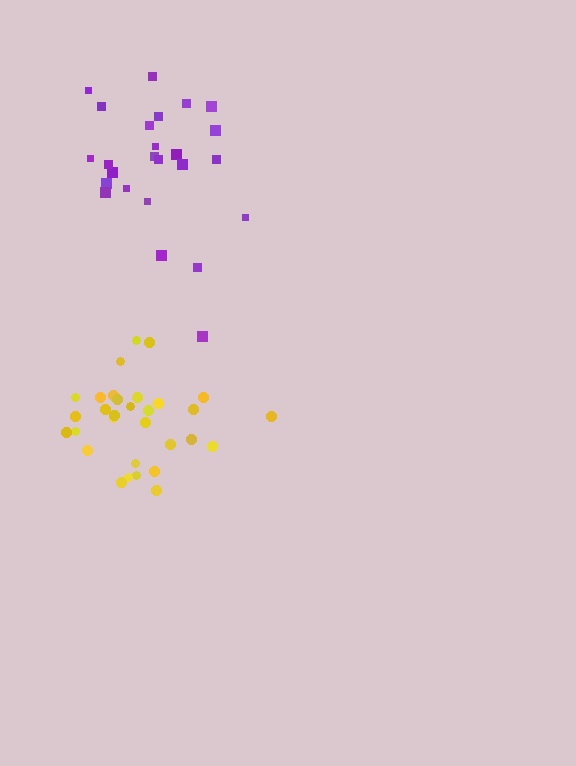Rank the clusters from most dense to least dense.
yellow, purple.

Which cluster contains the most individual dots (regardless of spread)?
Yellow (31).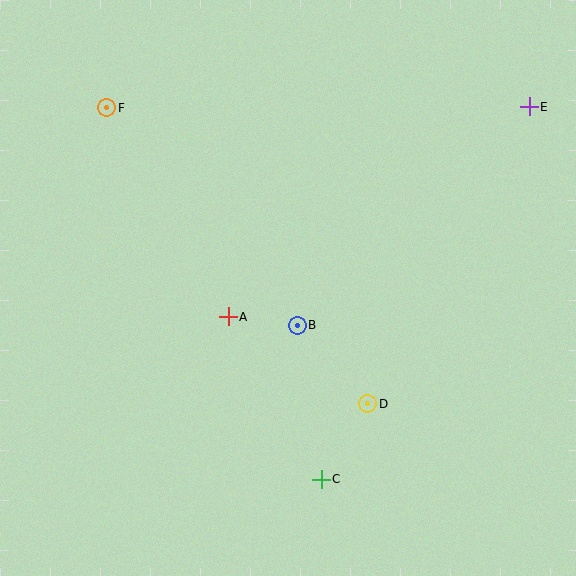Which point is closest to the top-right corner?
Point E is closest to the top-right corner.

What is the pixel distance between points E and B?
The distance between E and B is 319 pixels.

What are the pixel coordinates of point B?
Point B is at (297, 325).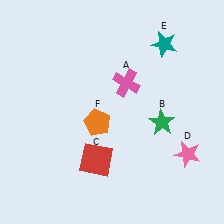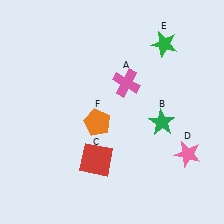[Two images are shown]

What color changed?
The star (E) changed from teal in Image 1 to green in Image 2.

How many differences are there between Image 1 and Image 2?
There is 1 difference between the two images.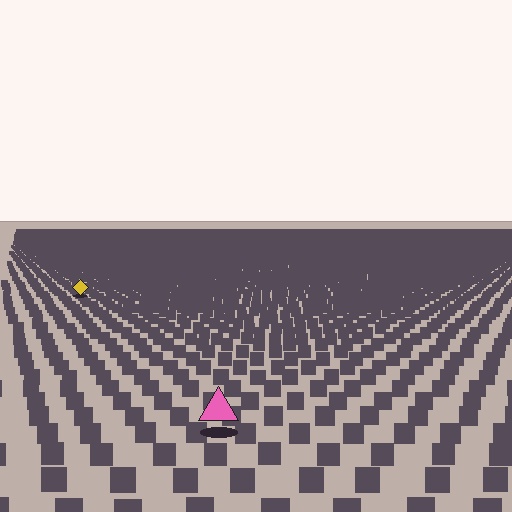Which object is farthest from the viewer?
The yellow diamond is farthest from the viewer. It appears smaller and the ground texture around it is denser.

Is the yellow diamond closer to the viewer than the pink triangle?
No. The pink triangle is closer — you can tell from the texture gradient: the ground texture is coarser near it.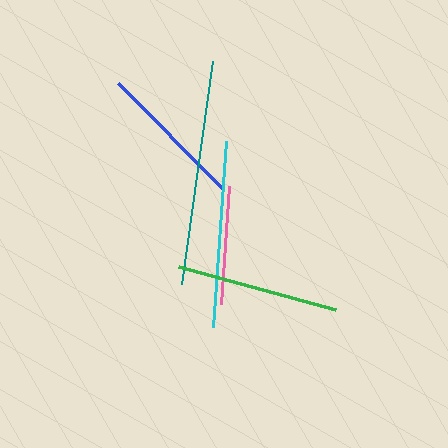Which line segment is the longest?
The teal line is the longest at approximately 226 pixels.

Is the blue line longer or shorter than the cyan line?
The cyan line is longer than the blue line.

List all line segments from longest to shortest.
From longest to shortest: teal, cyan, green, blue, pink.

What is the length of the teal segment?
The teal segment is approximately 226 pixels long.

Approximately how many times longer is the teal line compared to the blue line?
The teal line is approximately 1.5 times the length of the blue line.